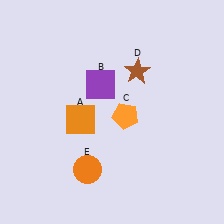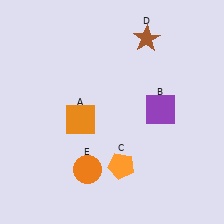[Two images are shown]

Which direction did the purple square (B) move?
The purple square (B) moved right.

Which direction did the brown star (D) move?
The brown star (D) moved up.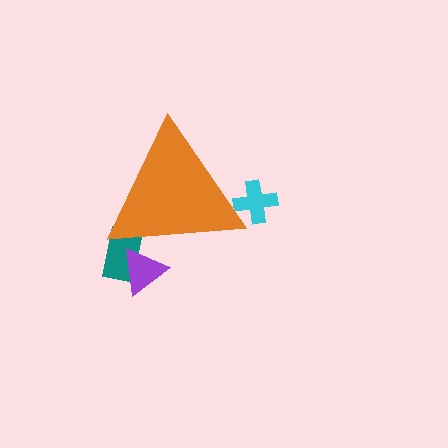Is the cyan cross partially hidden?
Yes, the cyan cross is partially hidden behind the orange triangle.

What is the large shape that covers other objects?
An orange triangle.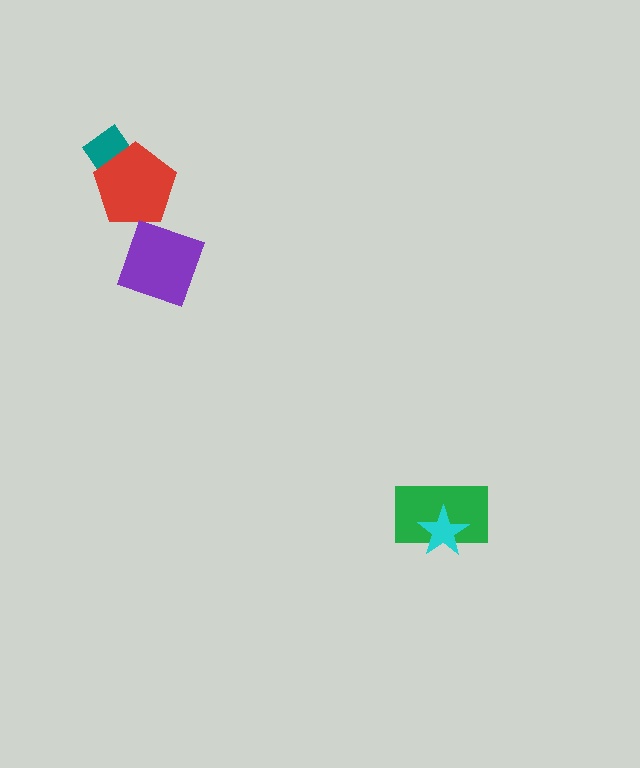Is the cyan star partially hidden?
No, no other shape covers it.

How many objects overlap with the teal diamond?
1 object overlaps with the teal diamond.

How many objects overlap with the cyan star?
1 object overlaps with the cyan star.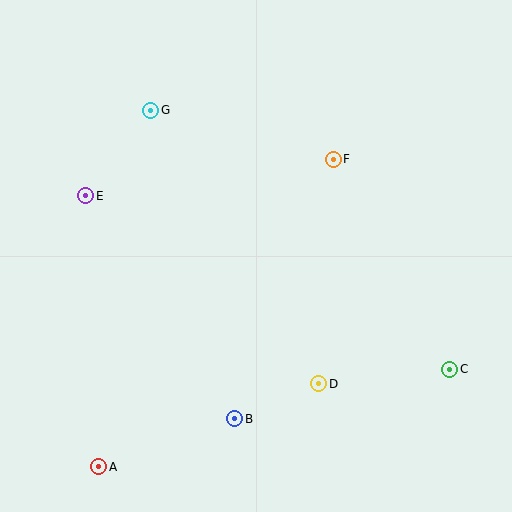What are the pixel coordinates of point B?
Point B is at (235, 419).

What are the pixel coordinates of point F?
Point F is at (333, 159).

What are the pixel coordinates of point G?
Point G is at (151, 110).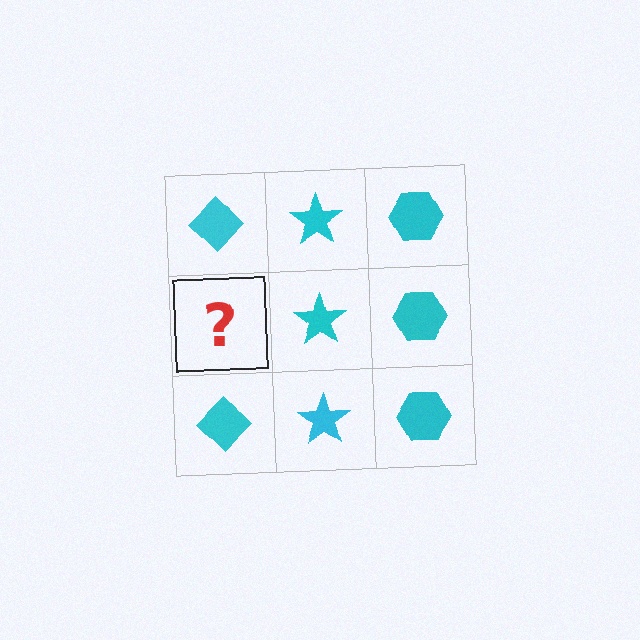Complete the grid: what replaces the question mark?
The question mark should be replaced with a cyan diamond.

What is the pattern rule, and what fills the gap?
The rule is that each column has a consistent shape. The gap should be filled with a cyan diamond.